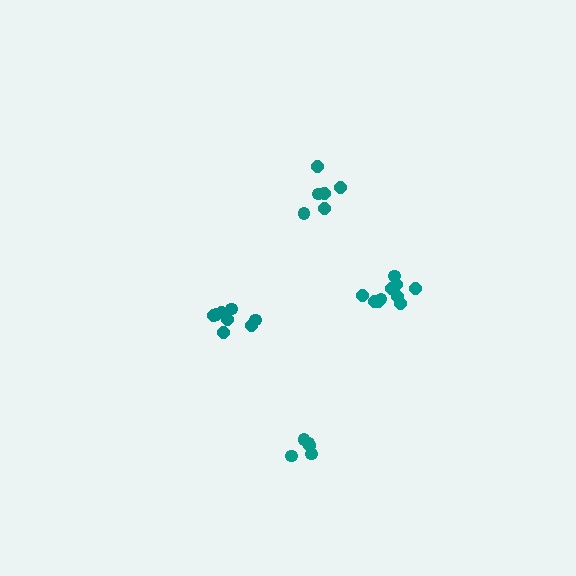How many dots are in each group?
Group 1: 8 dots, Group 2: 6 dots, Group 3: 5 dots, Group 4: 10 dots (29 total).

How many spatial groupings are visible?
There are 4 spatial groupings.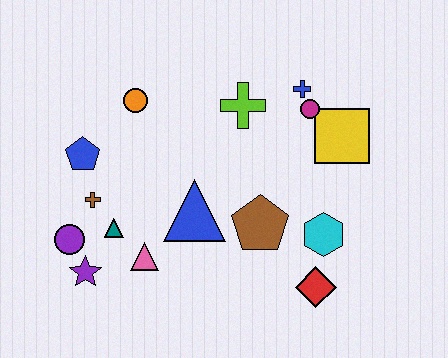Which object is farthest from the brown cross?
The yellow square is farthest from the brown cross.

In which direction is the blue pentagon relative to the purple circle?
The blue pentagon is above the purple circle.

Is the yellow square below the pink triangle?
No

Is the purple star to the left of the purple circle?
No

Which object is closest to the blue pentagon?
The brown cross is closest to the blue pentagon.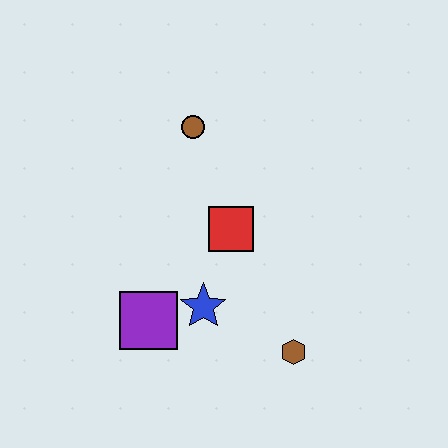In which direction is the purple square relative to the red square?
The purple square is below the red square.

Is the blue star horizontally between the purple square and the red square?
Yes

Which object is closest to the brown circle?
The red square is closest to the brown circle.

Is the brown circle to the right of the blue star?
No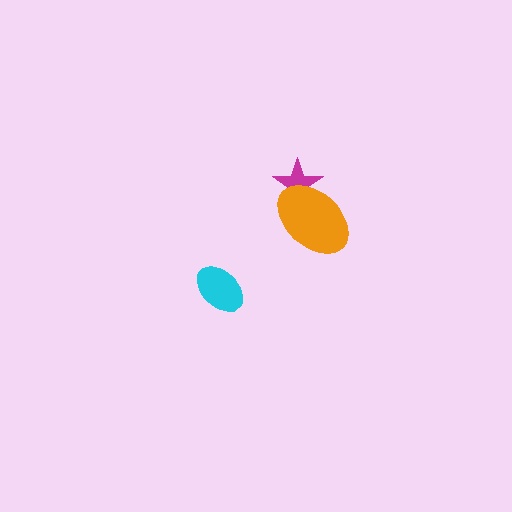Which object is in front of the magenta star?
The orange ellipse is in front of the magenta star.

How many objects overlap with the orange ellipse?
1 object overlaps with the orange ellipse.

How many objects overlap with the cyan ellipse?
0 objects overlap with the cyan ellipse.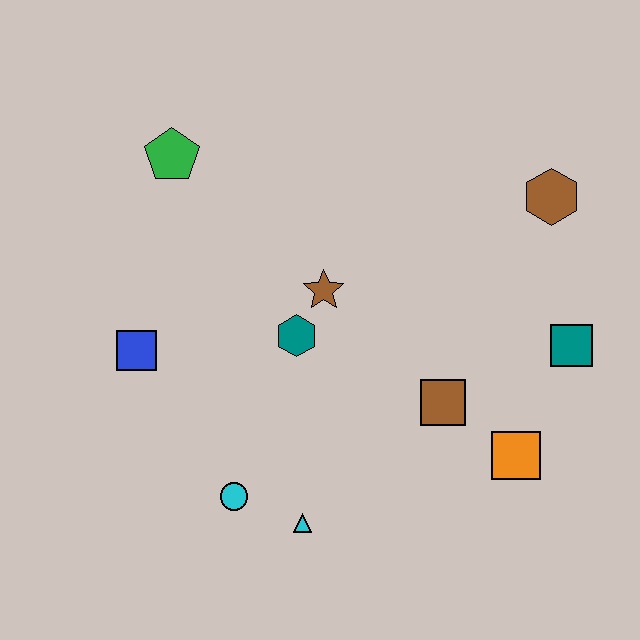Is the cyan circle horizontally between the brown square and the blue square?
Yes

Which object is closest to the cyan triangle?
The cyan circle is closest to the cyan triangle.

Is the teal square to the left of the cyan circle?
No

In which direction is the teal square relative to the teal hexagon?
The teal square is to the right of the teal hexagon.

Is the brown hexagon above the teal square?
Yes